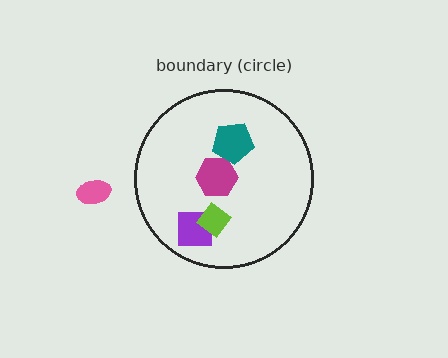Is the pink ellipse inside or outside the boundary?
Outside.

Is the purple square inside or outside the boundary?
Inside.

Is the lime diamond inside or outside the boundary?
Inside.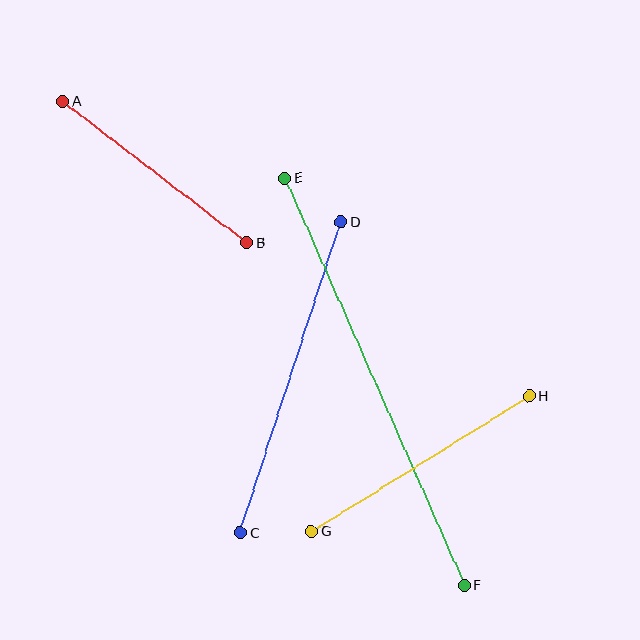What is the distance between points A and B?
The distance is approximately 232 pixels.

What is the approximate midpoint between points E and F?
The midpoint is at approximately (375, 382) pixels.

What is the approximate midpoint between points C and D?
The midpoint is at approximately (291, 378) pixels.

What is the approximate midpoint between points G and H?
The midpoint is at approximately (420, 464) pixels.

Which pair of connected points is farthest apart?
Points E and F are farthest apart.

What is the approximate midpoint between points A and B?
The midpoint is at approximately (155, 172) pixels.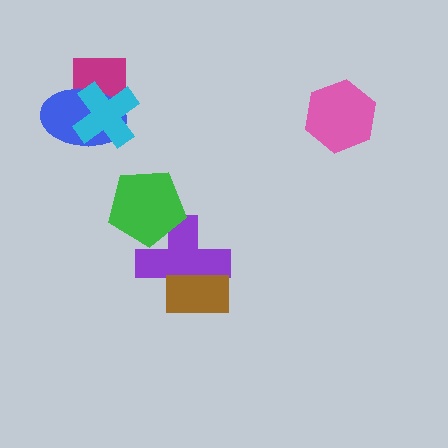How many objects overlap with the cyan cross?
2 objects overlap with the cyan cross.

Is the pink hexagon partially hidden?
No, no other shape covers it.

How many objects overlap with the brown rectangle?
1 object overlaps with the brown rectangle.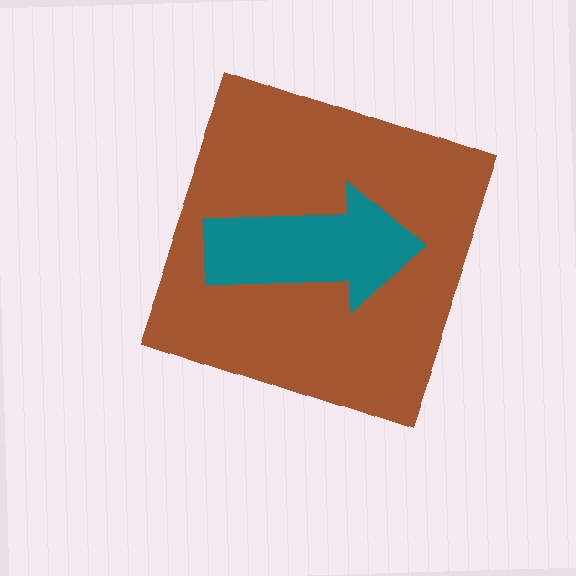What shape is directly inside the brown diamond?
The teal arrow.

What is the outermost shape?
The brown diamond.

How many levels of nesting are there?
2.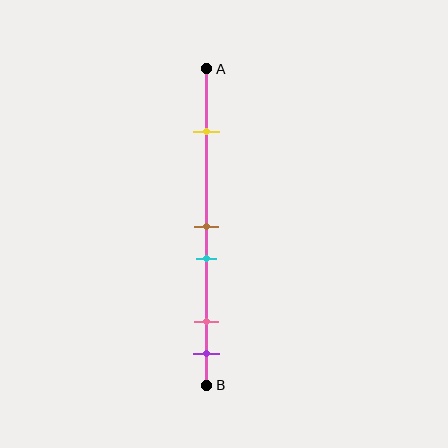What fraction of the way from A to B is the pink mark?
The pink mark is approximately 80% (0.8) of the way from A to B.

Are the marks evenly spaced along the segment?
No, the marks are not evenly spaced.